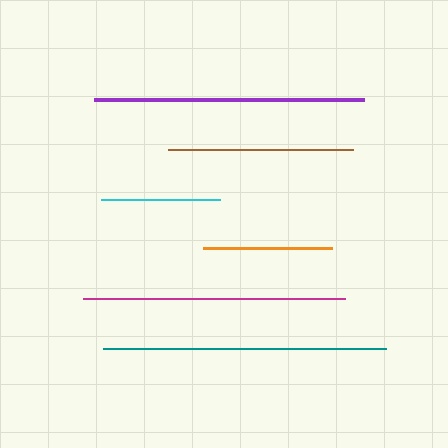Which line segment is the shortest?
The cyan line is the shortest at approximately 119 pixels.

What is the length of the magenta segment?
The magenta segment is approximately 262 pixels long.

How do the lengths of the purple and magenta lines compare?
The purple and magenta lines are approximately the same length.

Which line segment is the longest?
The teal line is the longest at approximately 283 pixels.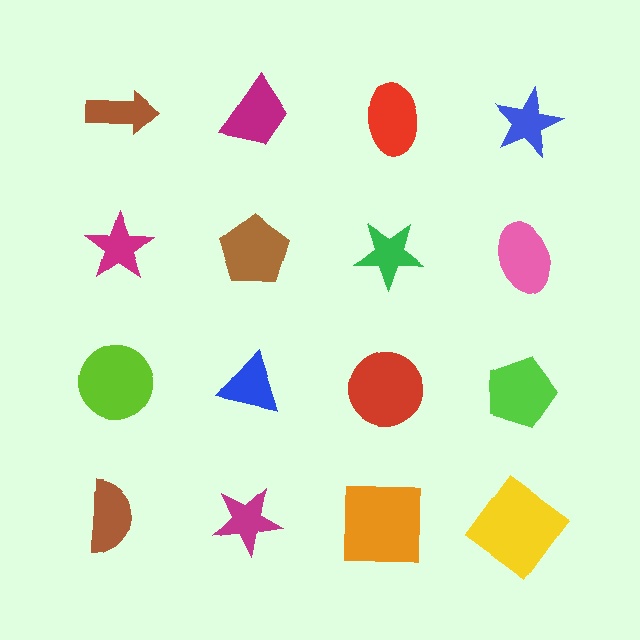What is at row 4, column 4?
A yellow diamond.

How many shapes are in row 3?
4 shapes.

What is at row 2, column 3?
A green star.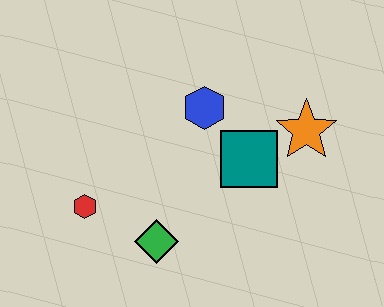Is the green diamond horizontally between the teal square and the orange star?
No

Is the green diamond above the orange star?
No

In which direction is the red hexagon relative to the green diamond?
The red hexagon is to the left of the green diamond.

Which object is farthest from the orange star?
The red hexagon is farthest from the orange star.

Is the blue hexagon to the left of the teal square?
Yes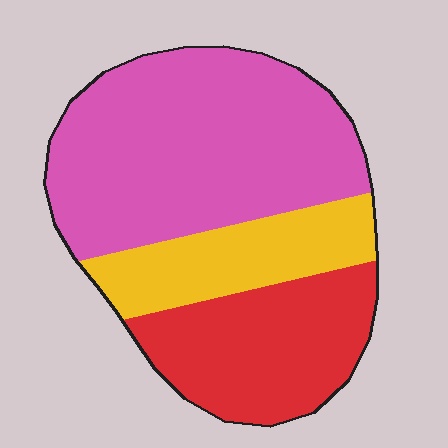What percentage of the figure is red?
Red takes up about one quarter (1/4) of the figure.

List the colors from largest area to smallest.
From largest to smallest: pink, red, yellow.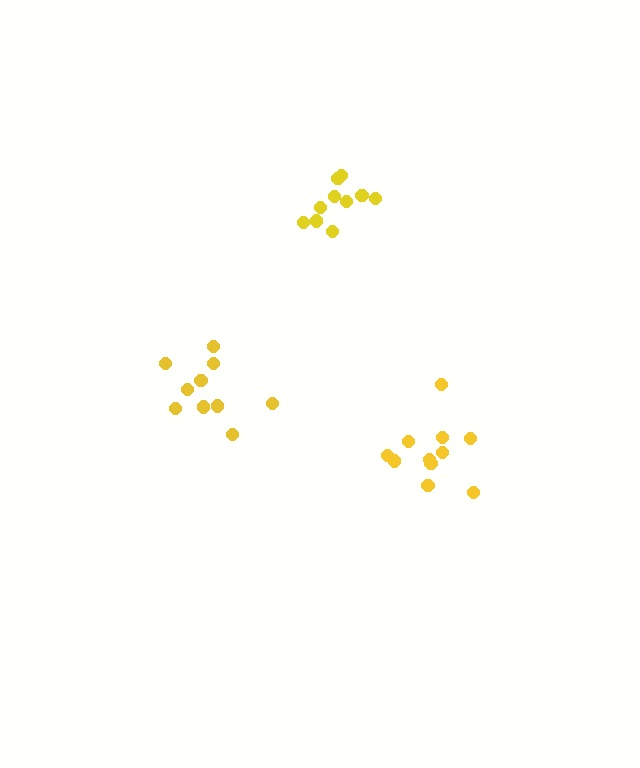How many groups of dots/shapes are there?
There are 3 groups.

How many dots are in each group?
Group 1: 10 dots, Group 2: 10 dots, Group 3: 11 dots (31 total).